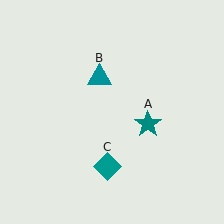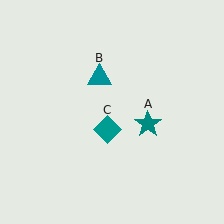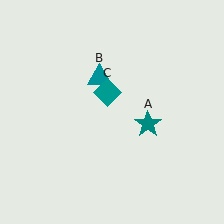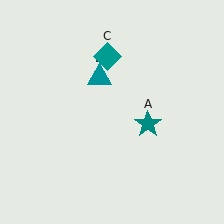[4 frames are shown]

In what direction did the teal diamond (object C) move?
The teal diamond (object C) moved up.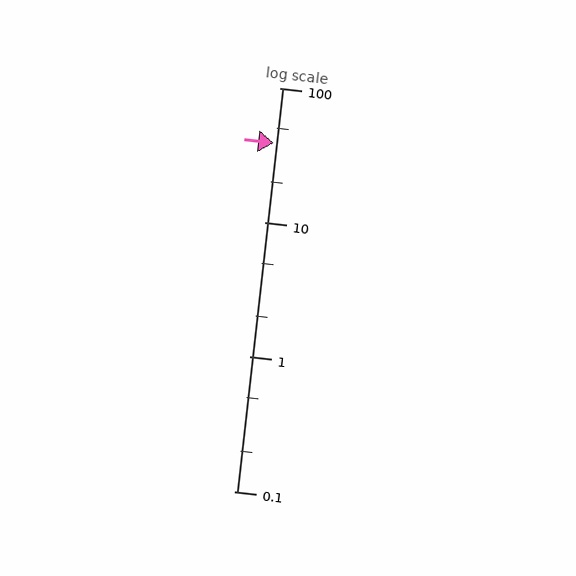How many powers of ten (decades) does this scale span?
The scale spans 3 decades, from 0.1 to 100.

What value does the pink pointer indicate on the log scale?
The pointer indicates approximately 39.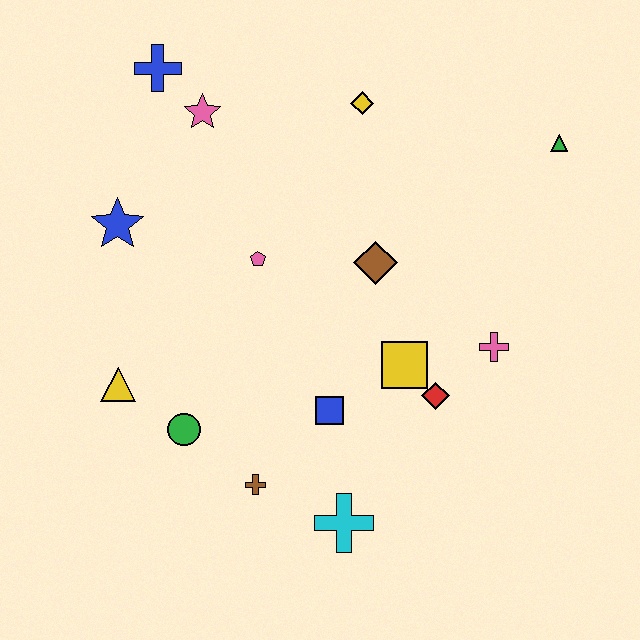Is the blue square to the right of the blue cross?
Yes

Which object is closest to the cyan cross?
The brown cross is closest to the cyan cross.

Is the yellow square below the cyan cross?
No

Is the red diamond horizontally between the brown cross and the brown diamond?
No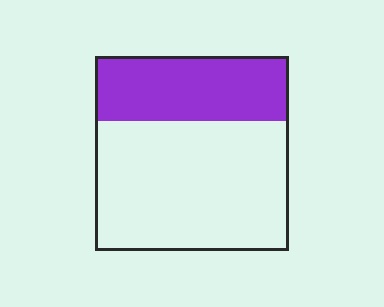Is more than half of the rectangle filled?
No.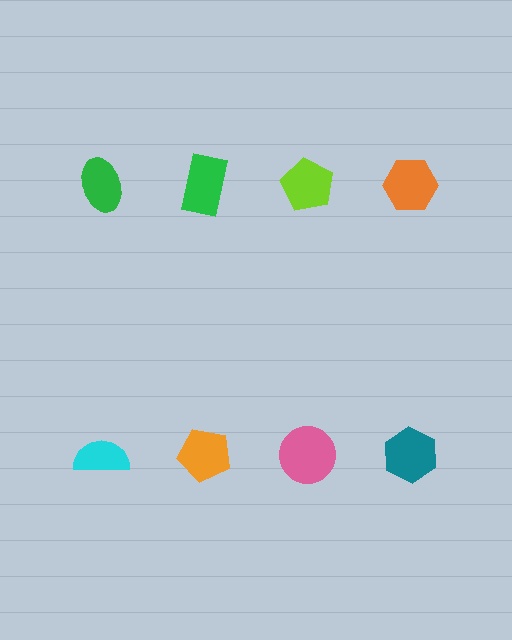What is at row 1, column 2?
A green rectangle.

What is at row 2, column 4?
A teal hexagon.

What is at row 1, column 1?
A green ellipse.